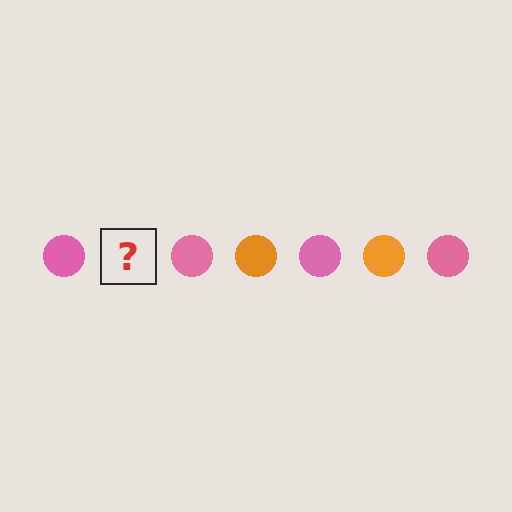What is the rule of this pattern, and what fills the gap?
The rule is that the pattern cycles through pink, orange circles. The gap should be filled with an orange circle.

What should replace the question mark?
The question mark should be replaced with an orange circle.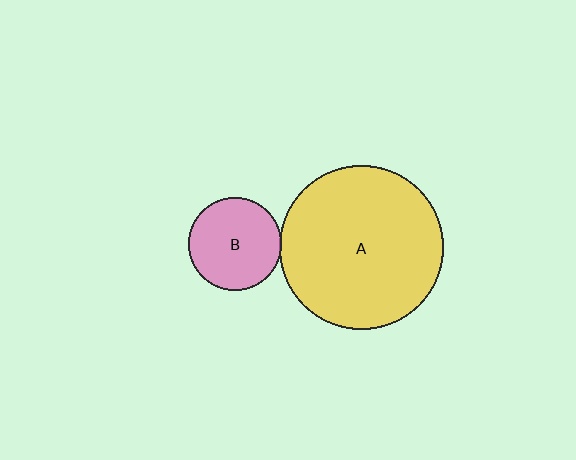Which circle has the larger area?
Circle A (yellow).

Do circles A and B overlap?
Yes.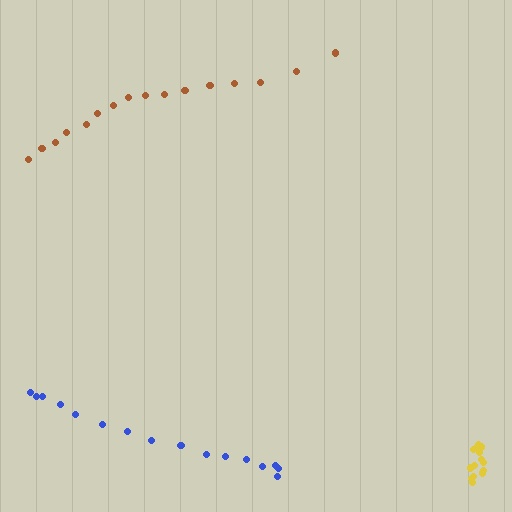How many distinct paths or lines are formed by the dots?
There are 3 distinct paths.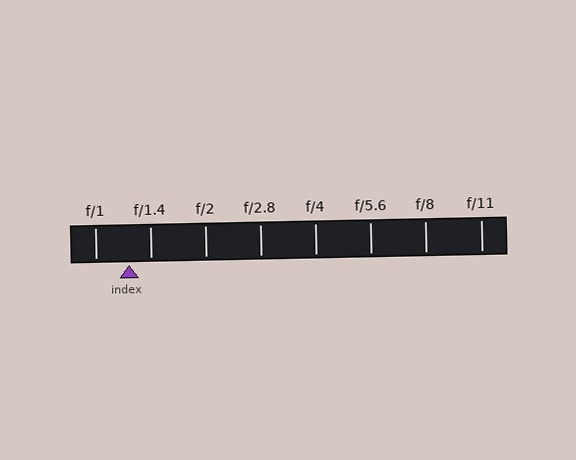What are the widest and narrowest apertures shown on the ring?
The widest aperture shown is f/1 and the narrowest is f/11.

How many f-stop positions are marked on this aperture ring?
There are 8 f-stop positions marked.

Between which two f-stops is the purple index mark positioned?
The index mark is between f/1 and f/1.4.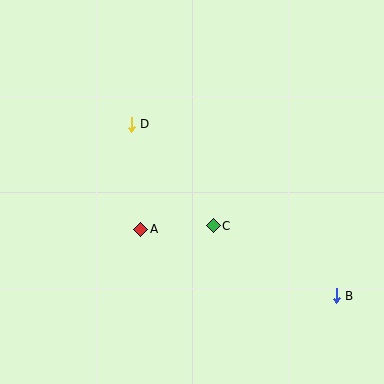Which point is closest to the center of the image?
Point C at (213, 226) is closest to the center.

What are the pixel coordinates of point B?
Point B is at (336, 296).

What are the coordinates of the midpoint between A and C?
The midpoint between A and C is at (177, 228).